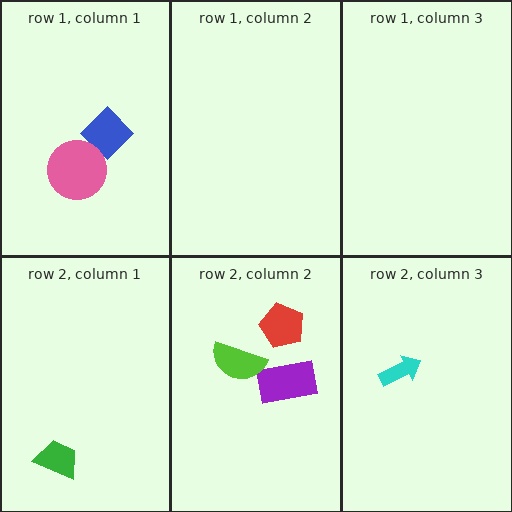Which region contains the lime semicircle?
The row 2, column 2 region.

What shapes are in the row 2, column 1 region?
The green trapezoid.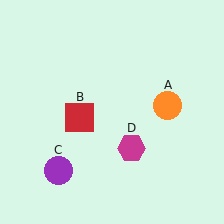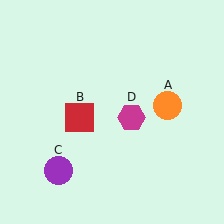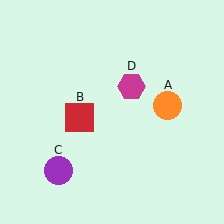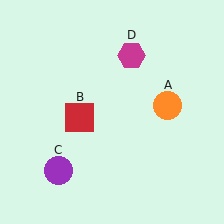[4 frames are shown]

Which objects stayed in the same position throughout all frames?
Orange circle (object A) and red square (object B) and purple circle (object C) remained stationary.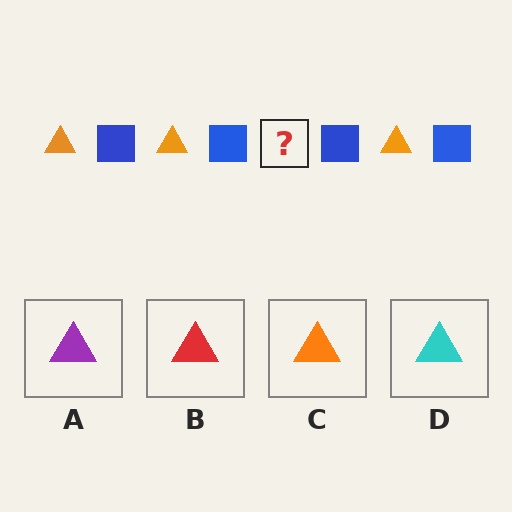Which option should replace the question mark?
Option C.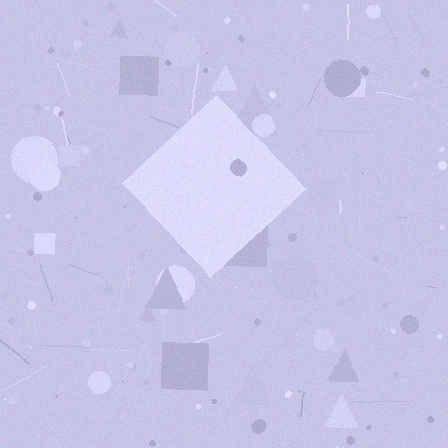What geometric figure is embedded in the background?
A diamond is embedded in the background.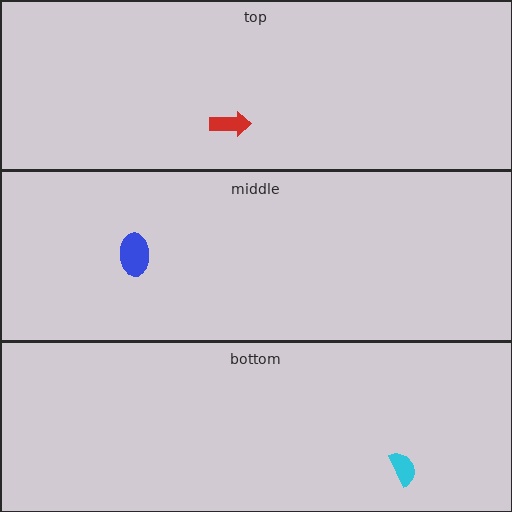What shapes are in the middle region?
The blue ellipse.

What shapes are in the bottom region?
The cyan semicircle.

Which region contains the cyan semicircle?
The bottom region.